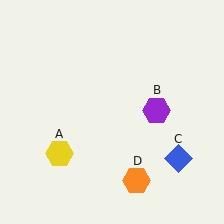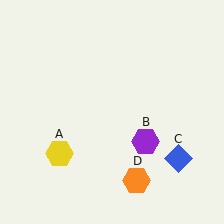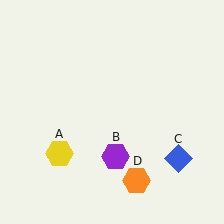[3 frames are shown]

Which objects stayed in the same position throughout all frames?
Yellow hexagon (object A) and blue diamond (object C) and orange hexagon (object D) remained stationary.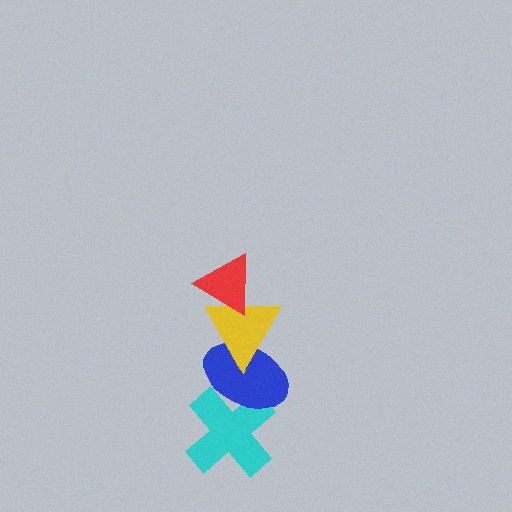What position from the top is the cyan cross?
The cyan cross is 4th from the top.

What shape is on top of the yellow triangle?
The red triangle is on top of the yellow triangle.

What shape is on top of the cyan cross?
The blue ellipse is on top of the cyan cross.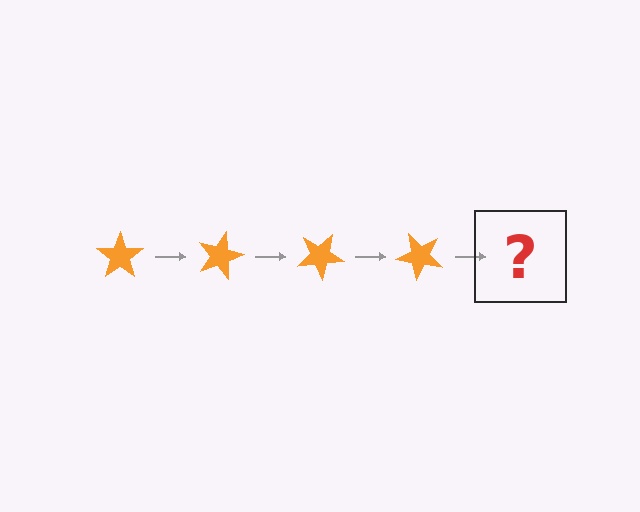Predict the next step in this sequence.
The next step is an orange star rotated 60 degrees.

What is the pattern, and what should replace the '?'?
The pattern is that the star rotates 15 degrees each step. The '?' should be an orange star rotated 60 degrees.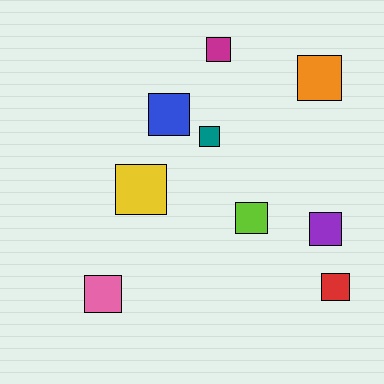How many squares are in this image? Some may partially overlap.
There are 9 squares.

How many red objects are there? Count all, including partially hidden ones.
There is 1 red object.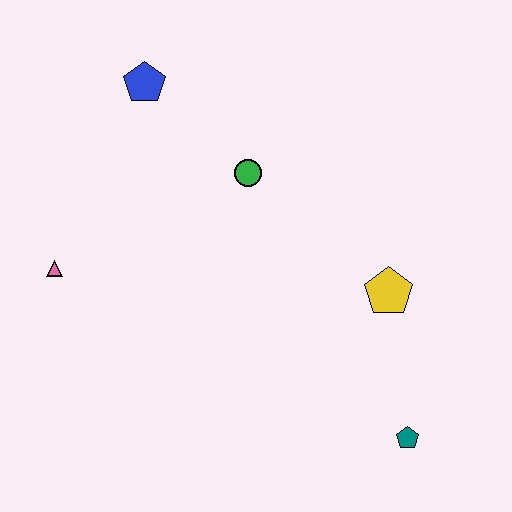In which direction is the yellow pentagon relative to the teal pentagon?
The yellow pentagon is above the teal pentagon.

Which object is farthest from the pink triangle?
The teal pentagon is farthest from the pink triangle.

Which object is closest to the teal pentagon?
The yellow pentagon is closest to the teal pentagon.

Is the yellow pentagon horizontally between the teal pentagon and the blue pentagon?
Yes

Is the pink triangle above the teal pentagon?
Yes